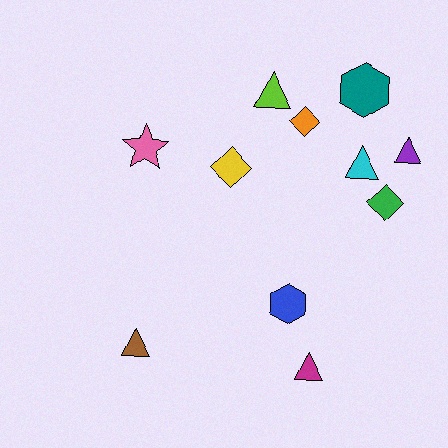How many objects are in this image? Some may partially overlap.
There are 11 objects.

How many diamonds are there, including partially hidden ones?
There are 3 diamonds.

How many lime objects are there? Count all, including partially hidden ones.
There is 1 lime object.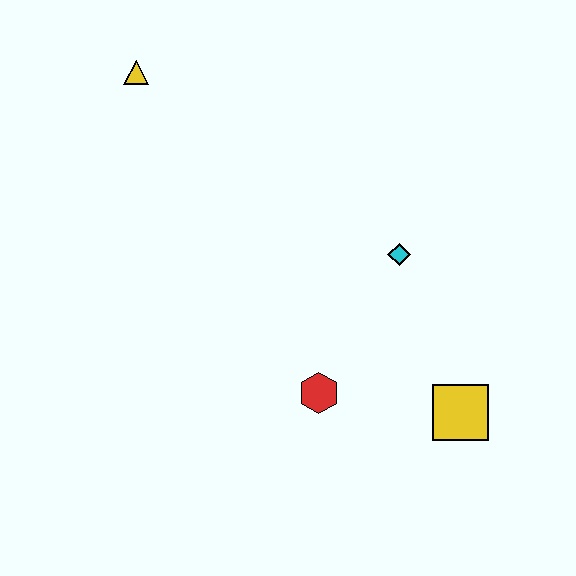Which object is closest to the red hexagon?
The yellow square is closest to the red hexagon.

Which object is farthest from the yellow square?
The yellow triangle is farthest from the yellow square.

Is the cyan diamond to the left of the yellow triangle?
No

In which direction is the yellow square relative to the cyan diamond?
The yellow square is below the cyan diamond.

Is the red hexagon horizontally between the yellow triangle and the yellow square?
Yes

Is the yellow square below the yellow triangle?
Yes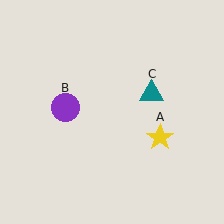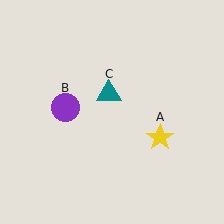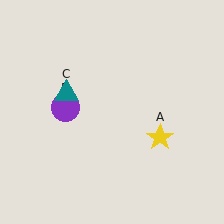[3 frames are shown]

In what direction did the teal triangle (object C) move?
The teal triangle (object C) moved left.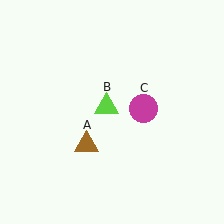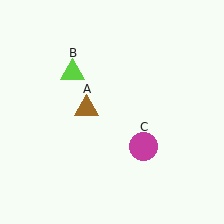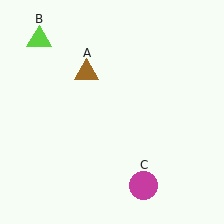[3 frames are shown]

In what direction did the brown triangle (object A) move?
The brown triangle (object A) moved up.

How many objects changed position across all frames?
3 objects changed position: brown triangle (object A), lime triangle (object B), magenta circle (object C).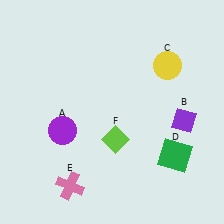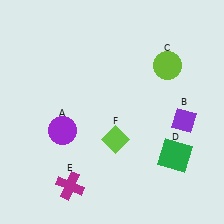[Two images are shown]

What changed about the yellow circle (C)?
In Image 1, C is yellow. In Image 2, it changed to lime.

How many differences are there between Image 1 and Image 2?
There are 2 differences between the two images.